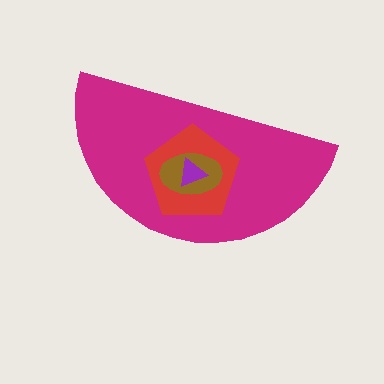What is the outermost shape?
The magenta semicircle.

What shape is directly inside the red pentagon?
The brown ellipse.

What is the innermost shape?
The purple triangle.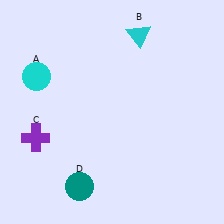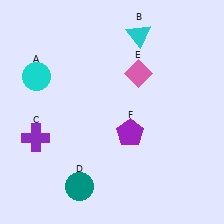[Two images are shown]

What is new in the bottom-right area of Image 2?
A purple pentagon (F) was added in the bottom-right area of Image 2.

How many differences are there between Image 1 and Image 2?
There are 2 differences between the two images.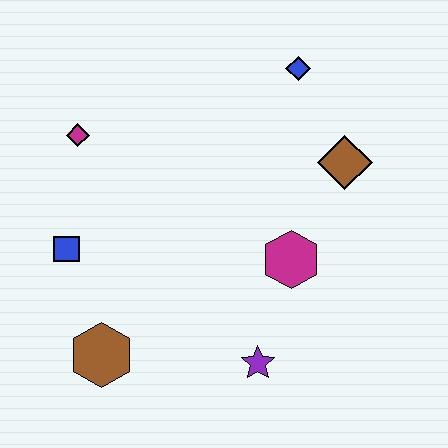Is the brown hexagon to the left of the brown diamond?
Yes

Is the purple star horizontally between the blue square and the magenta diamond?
No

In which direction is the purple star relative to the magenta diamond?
The purple star is below the magenta diamond.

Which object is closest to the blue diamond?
The brown diamond is closest to the blue diamond.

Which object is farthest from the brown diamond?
The brown hexagon is farthest from the brown diamond.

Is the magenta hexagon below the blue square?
Yes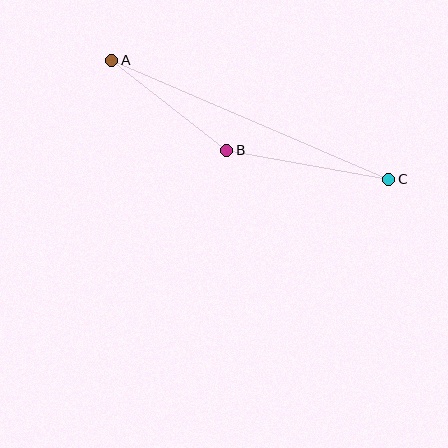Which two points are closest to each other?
Points A and B are closest to each other.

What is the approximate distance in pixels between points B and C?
The distance between B and C is approximately 164 pixels.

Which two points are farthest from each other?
Points A and C are farthest from each other.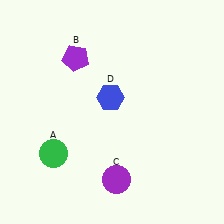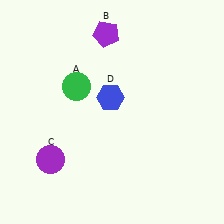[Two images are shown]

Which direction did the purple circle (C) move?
The purple circle (C) moved left.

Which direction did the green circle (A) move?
The green circle (A) moved up.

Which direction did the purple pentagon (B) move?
The purple pentagon (B) moved right.